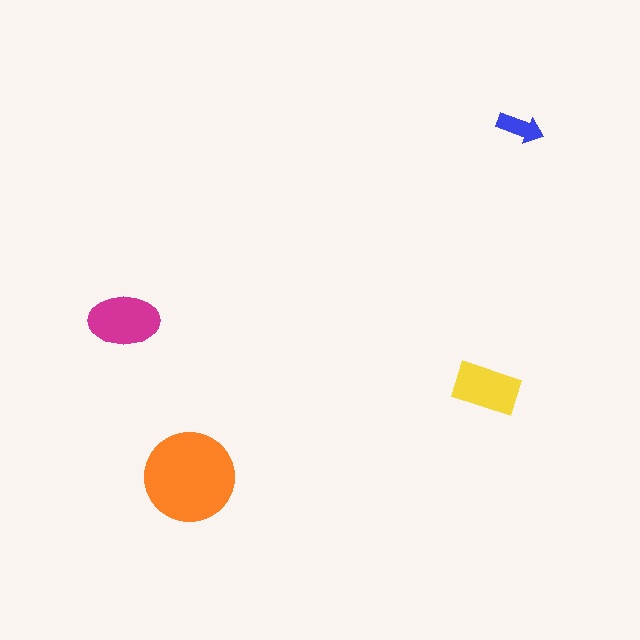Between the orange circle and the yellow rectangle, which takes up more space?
The orange circle.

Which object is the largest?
The orange circle.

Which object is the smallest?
The blue arrow.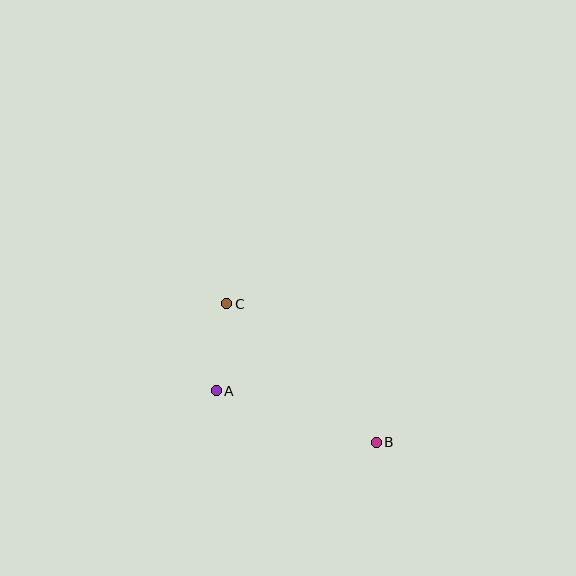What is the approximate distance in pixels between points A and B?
The distance between A and B is approximately 168 pixels.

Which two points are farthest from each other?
Points B and C are farthest from each other.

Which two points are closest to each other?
Points A and C are closest to each other.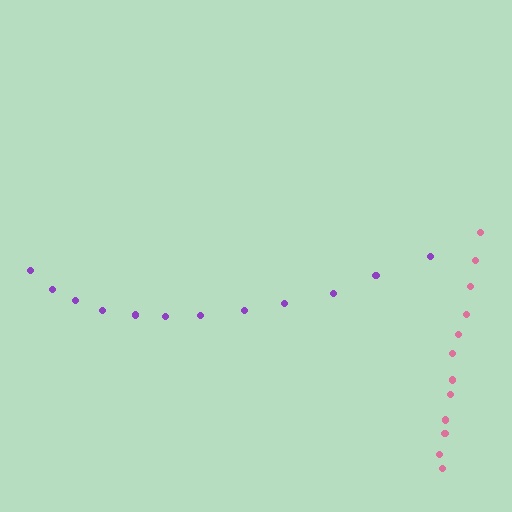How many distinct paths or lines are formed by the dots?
There are 2 distinct paths.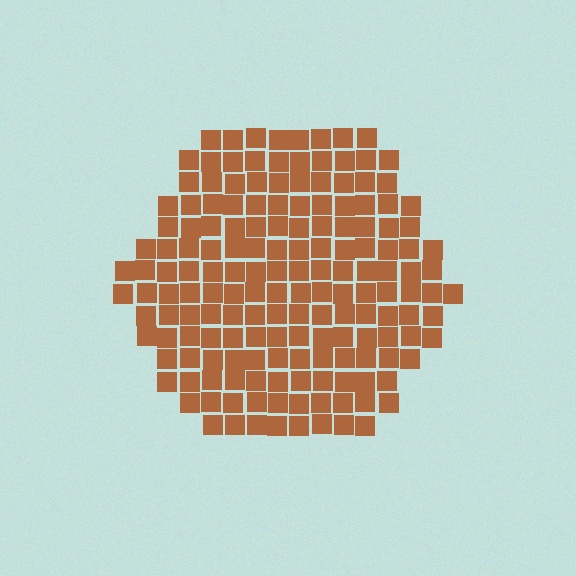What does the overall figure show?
The overall figure shows a hexagon.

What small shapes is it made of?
It is made of small squares.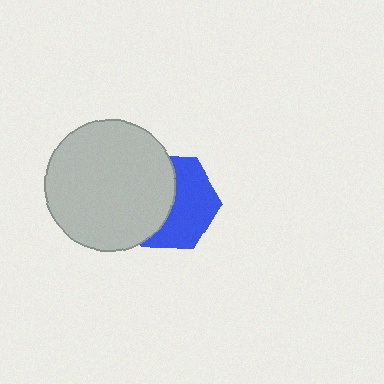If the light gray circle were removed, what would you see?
You would see the complete blue hexagon.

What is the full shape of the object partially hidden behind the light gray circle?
The partially hidden object is a blue hexagon.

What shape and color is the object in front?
The object in front is a light gray circle.